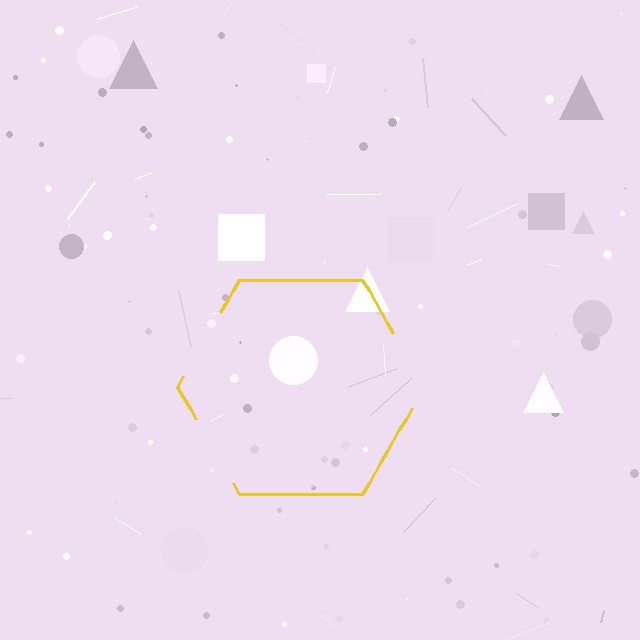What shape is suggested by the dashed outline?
The dashed outline suggests a hexagon.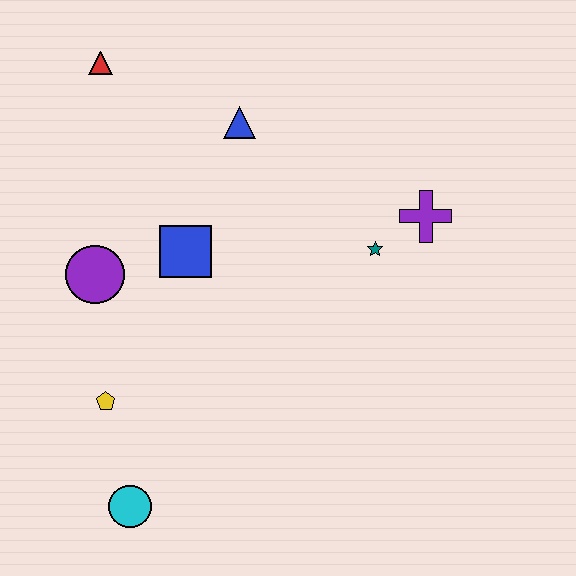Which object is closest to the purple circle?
The blue square is closest to the purple circle.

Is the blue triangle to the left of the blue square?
No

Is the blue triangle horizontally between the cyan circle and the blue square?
No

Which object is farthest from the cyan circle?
The red triangle is farthest from the cyan circle.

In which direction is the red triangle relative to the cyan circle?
The red triangle is above the cyan circle.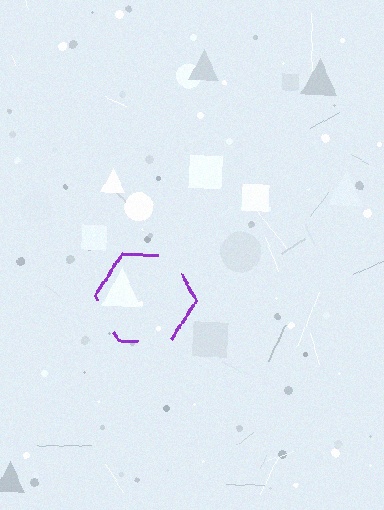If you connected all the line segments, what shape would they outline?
They would outline a hexagon.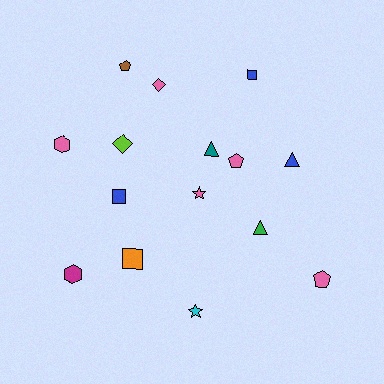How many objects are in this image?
There are 15 objects.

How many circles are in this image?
There are no circles.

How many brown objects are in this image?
There is 1 brown object.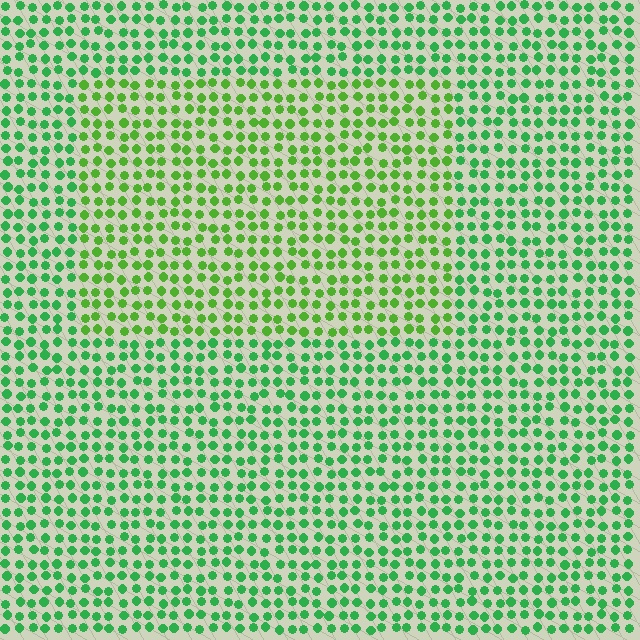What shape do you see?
I see a rectangle.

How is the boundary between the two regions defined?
The boundary is defined purely by a slight shift in hue (about 30 degrees). Spacing, size, and orientation are identical on both sides.